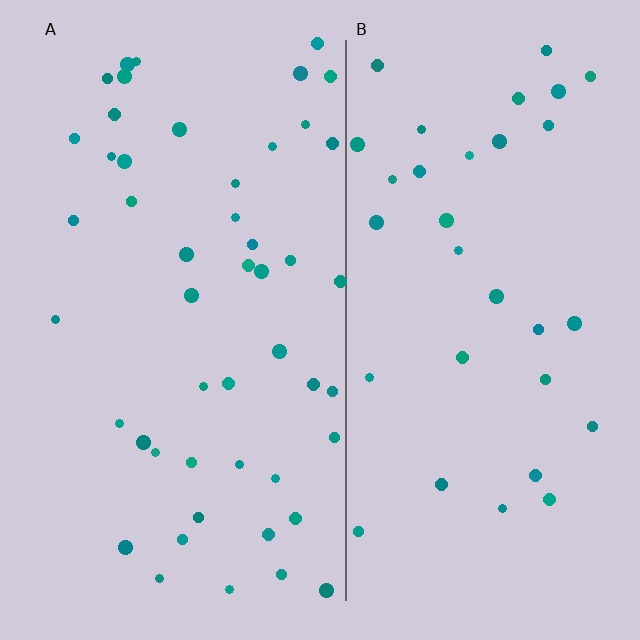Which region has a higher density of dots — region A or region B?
A (the left).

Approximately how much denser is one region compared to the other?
Approximately 1.5× — region A over region B.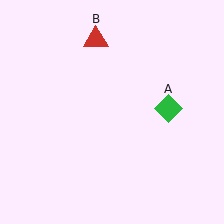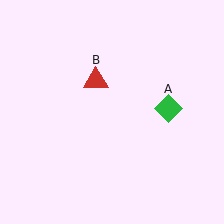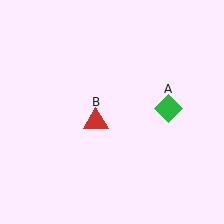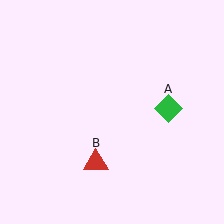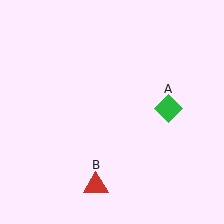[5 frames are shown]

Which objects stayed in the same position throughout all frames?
Green diamond (object A) remained stationary.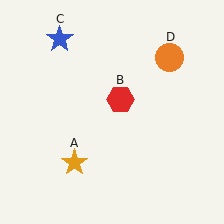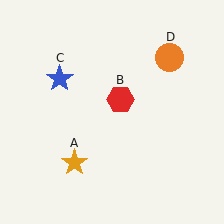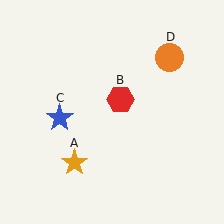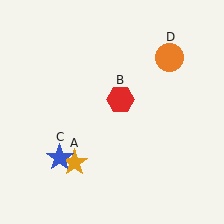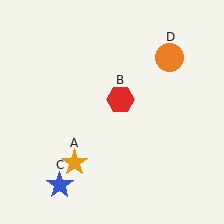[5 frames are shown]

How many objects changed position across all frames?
1 object changed position: blue star (object C).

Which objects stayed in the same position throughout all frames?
Orange star (object A) and red hexagon (object B) and orange circle (object D) remained stationary.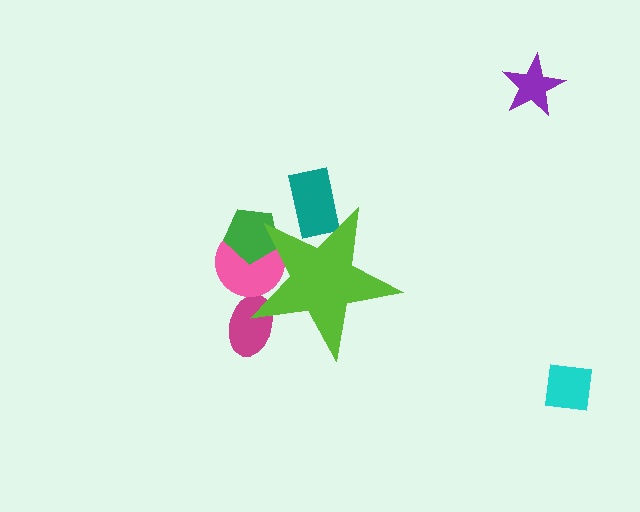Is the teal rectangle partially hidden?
Yes, the teal rectangle is partially hidden behind the lime star.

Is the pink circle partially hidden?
Yes, the pink circle is partially hidden behind the lime star.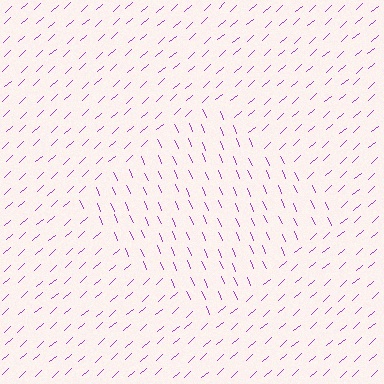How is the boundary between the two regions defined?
The boundary is defined purely by a change in line orientation (approximately 71 degrees difference). All lines are the same color and thickness.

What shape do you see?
I see a diamond.